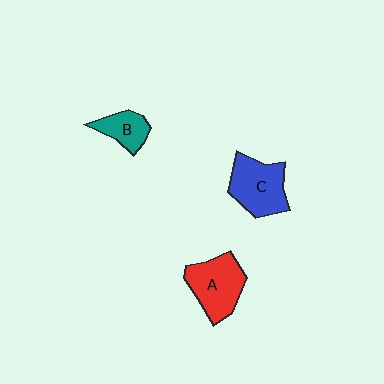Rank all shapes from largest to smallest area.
From largest to smallest: A (red), C (blue), B (teal).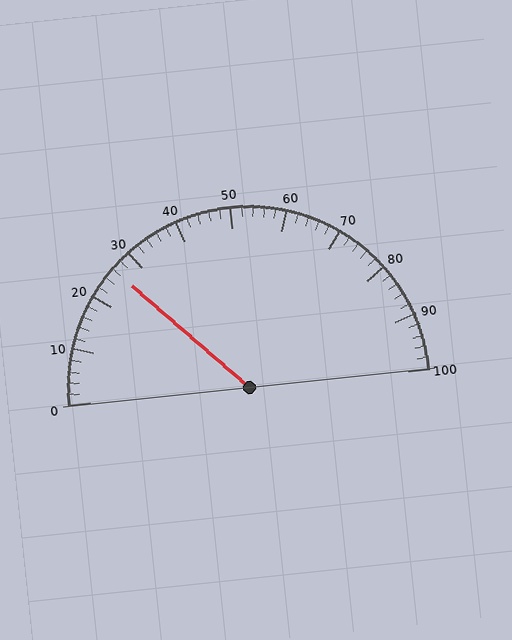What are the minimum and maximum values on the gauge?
The gauge ranges from 0 to 100.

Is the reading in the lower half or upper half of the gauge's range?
The reading is in the lower half of the range (0 to 100).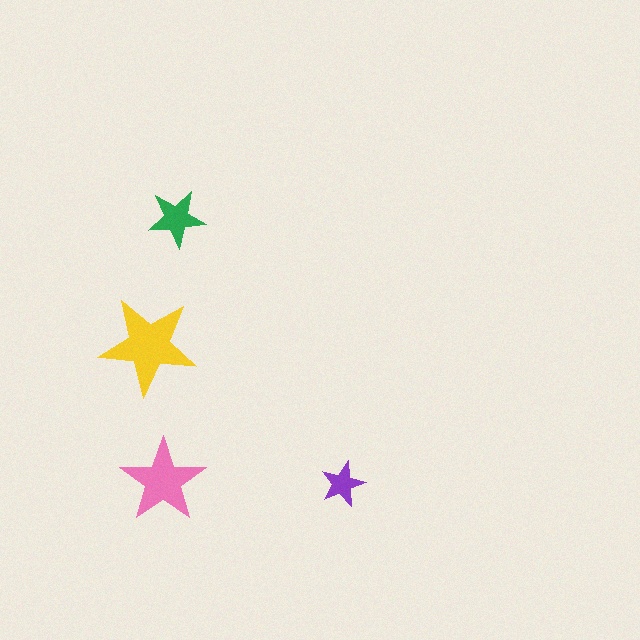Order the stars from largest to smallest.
the yellow one, the pink one, the green one, the purple one.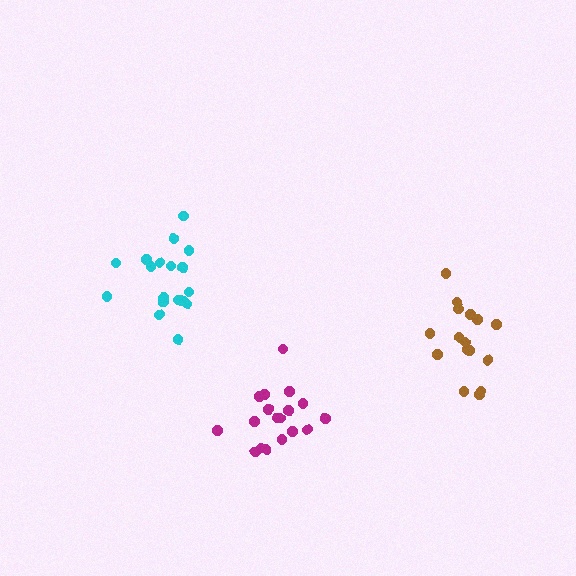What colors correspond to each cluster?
The clusters are colored: magenta, brown, cyan.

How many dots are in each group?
Group 1: 18 dots, Group 2: 16 dots, Group 3: 19 dots (53 total).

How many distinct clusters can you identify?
There are 3 distinct clusters.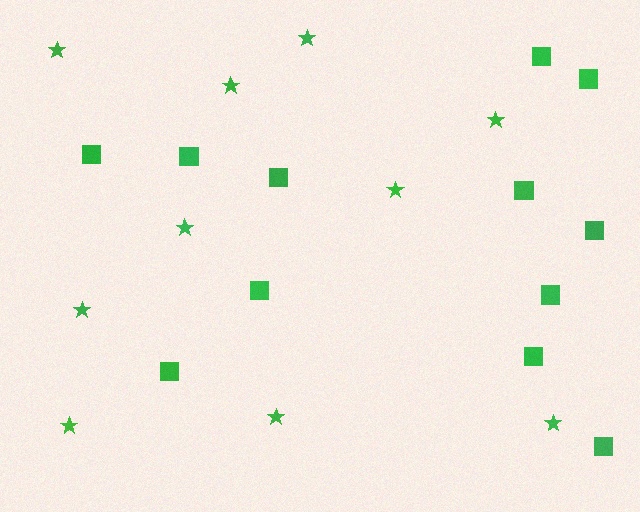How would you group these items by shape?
There are 2 groups: one group of squares (12) and one group of stars (10).